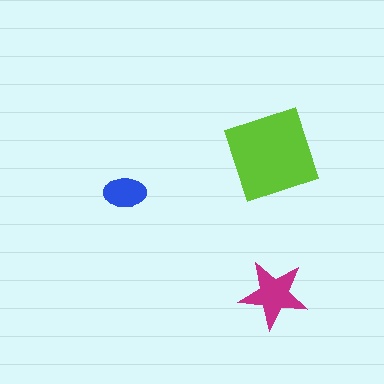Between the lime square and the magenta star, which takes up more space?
The lime square.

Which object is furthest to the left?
The blue ellipse is leftmost.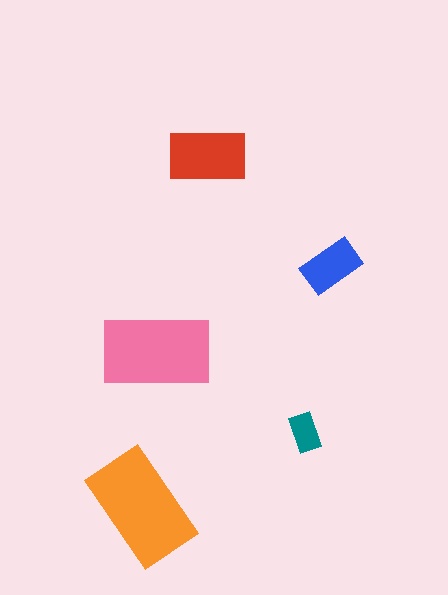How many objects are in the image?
There are 5 objects in the image.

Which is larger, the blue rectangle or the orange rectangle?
The orange one.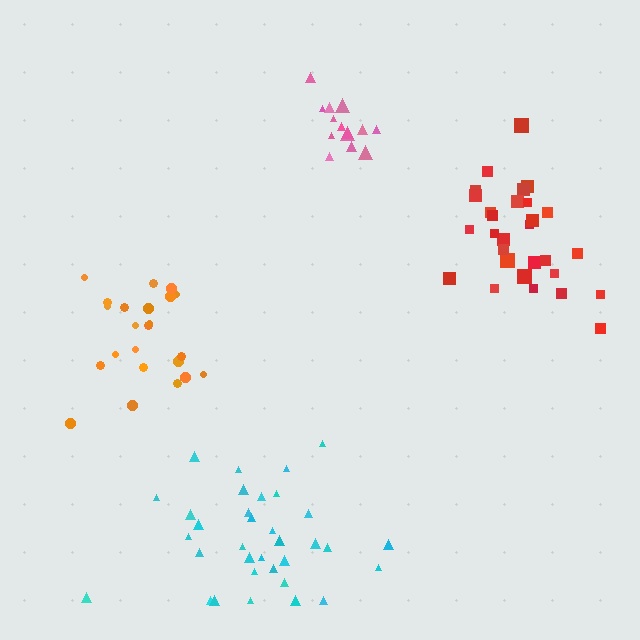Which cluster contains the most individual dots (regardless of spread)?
Cyan (34).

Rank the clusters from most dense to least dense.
pink, orange, red, cyan.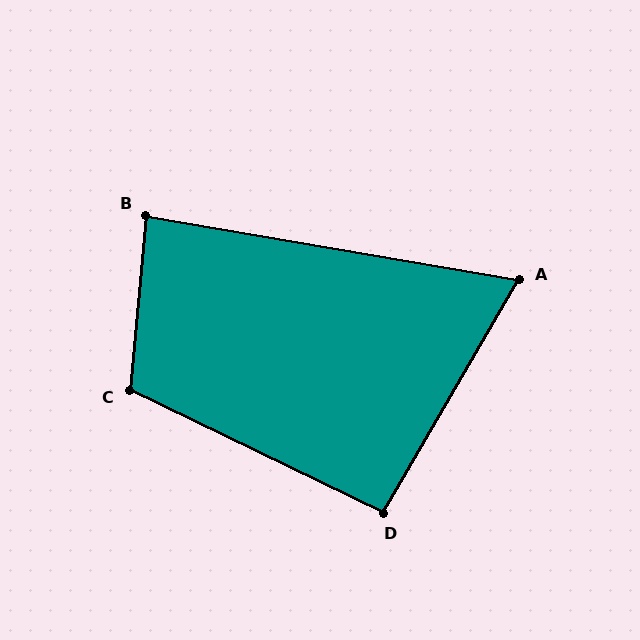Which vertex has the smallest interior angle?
A, at approximately 70 degrees.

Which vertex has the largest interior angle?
C, at approximately 110 degrees.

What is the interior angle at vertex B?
Approximately 86 degrees (approximately right).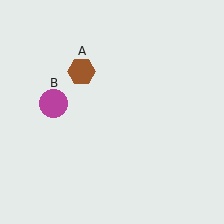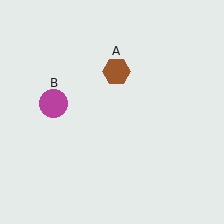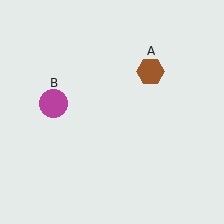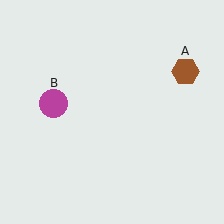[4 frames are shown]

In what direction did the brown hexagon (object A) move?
The brown hexagon (object A) moved right.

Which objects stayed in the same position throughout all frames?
Magenta circle (object B) remained stationary.